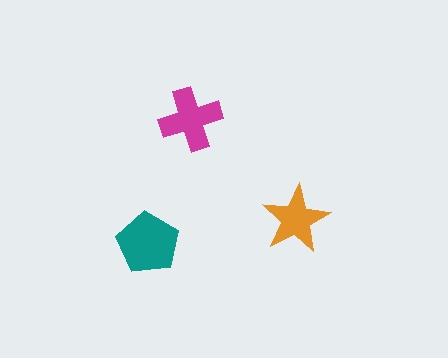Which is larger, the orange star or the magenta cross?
The magenta cross.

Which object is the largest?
The teal pentagon.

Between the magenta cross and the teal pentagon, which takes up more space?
The teal pentagon.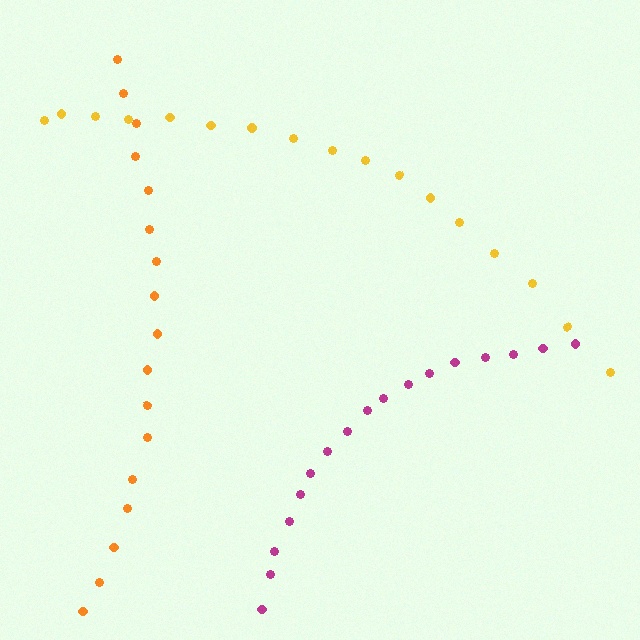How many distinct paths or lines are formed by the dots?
There are 3 distinct paths.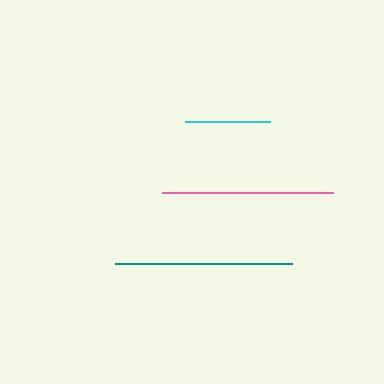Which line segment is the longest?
The teal line is the longest at approximately 178 pixels.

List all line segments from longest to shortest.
From longest to shortest: teal, pink, cyan.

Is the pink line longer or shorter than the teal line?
The teal line is longer than the pink line.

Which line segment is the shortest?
The cyan line is the shortest at approximately 85 pixels.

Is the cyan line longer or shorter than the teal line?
The teal line is longer than the cyan line.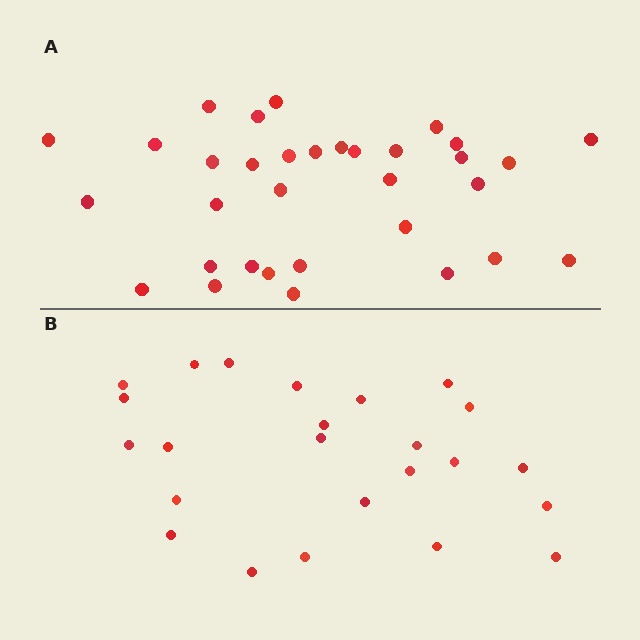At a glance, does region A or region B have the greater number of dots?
Region A (the top region) has more dots.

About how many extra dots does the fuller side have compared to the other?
Region A has roughly 8 or so more dots than region B.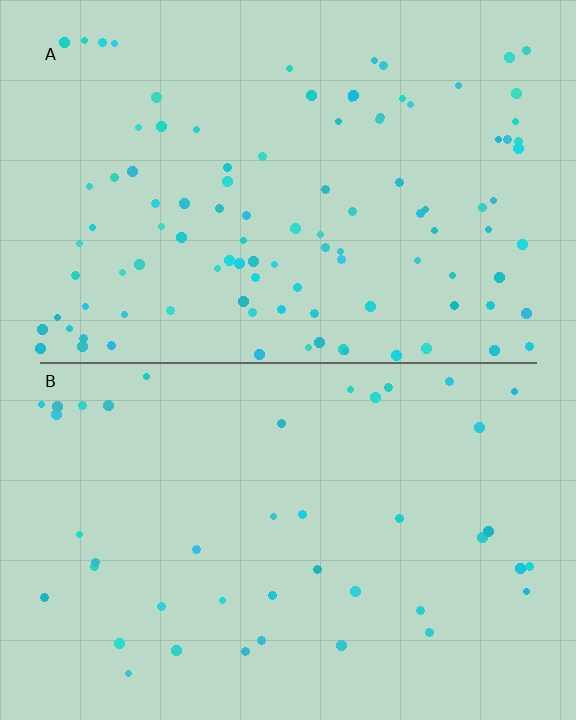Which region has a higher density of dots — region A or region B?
A (the top).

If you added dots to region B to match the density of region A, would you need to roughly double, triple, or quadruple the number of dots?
Approximately double.